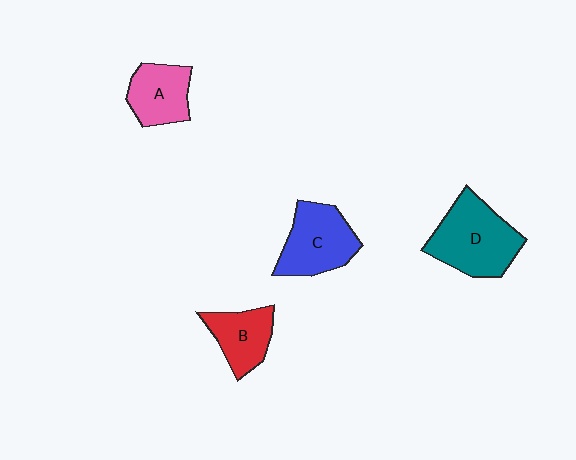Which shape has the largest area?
Shape D (teal).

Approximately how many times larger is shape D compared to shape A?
Approximately 1.6 times.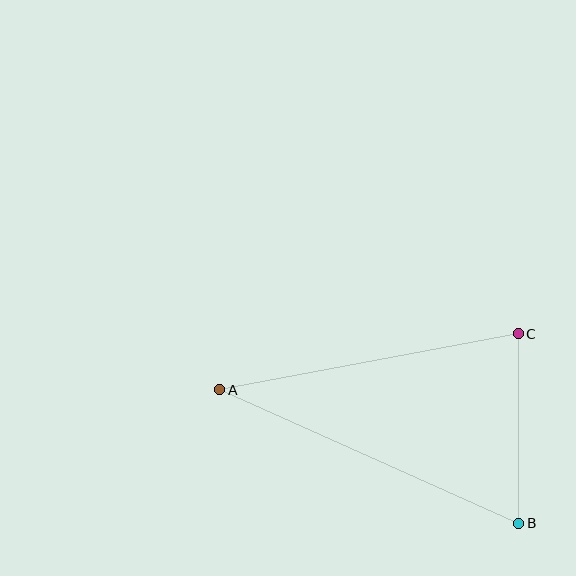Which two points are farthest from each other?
Points A and B are farthest from each other.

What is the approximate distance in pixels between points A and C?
The distance between A and C is approximately 304 pixels.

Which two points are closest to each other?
Points B and C are closest to each other.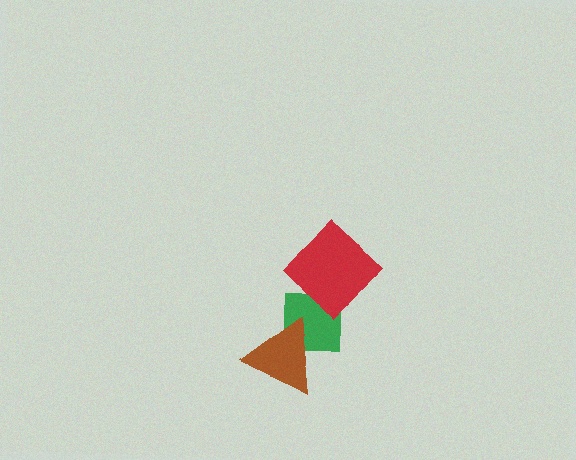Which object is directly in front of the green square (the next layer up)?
The red diamond is directly in front of the green square.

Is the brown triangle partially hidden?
No, no other shape covers it.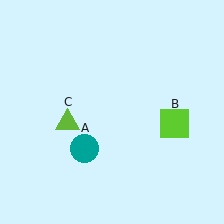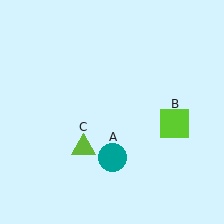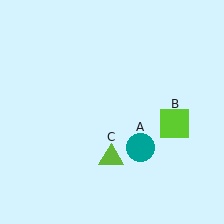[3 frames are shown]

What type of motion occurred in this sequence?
The teal circle (object A), lime triangle (object C) rotated counterclockwise around the center of the scene.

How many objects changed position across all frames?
2 objects changed position: teal circle (object A), lime triangle (object C).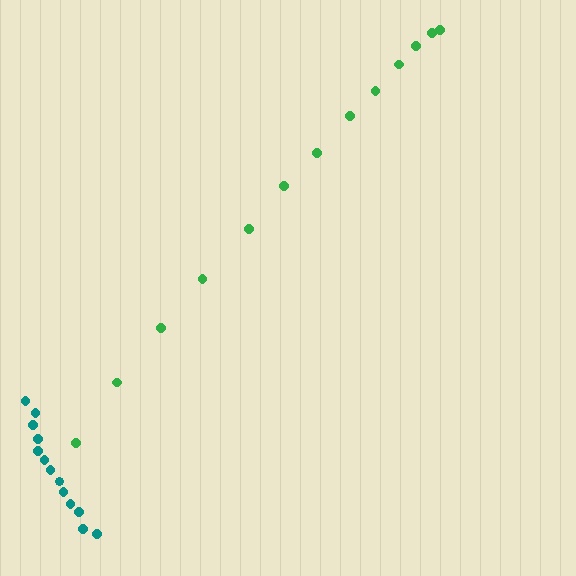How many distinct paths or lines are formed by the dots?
There are 2 distinct paths.